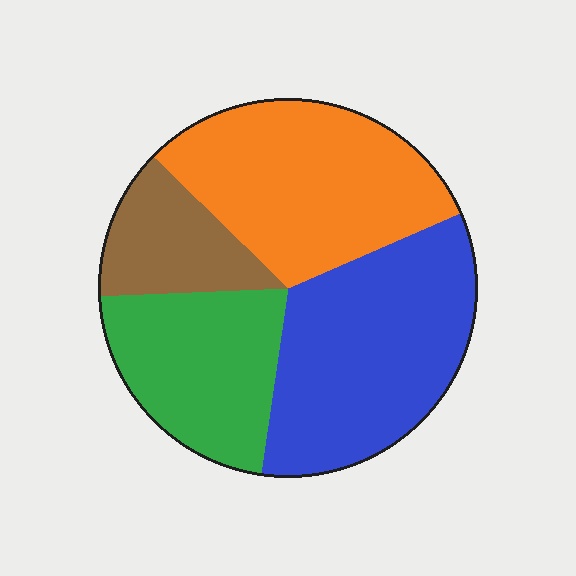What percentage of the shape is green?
Green takes up less than a quarter of the shape.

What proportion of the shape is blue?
Blue covers about 35% of the shape.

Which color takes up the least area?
Brown, at roughly 15%.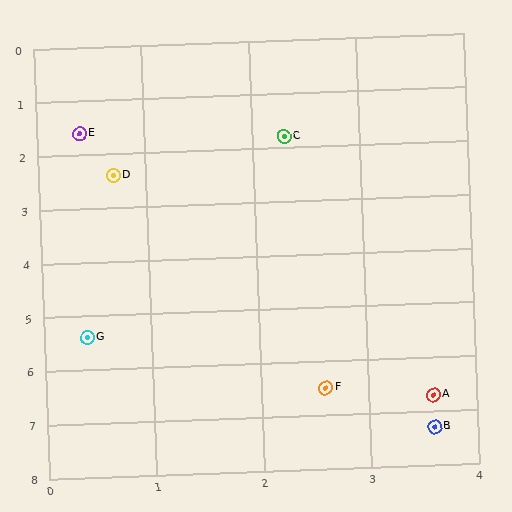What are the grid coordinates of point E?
Point E is at approximately (0.4, 1.6).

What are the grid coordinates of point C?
Point C is at approximately (2.3, 1.8).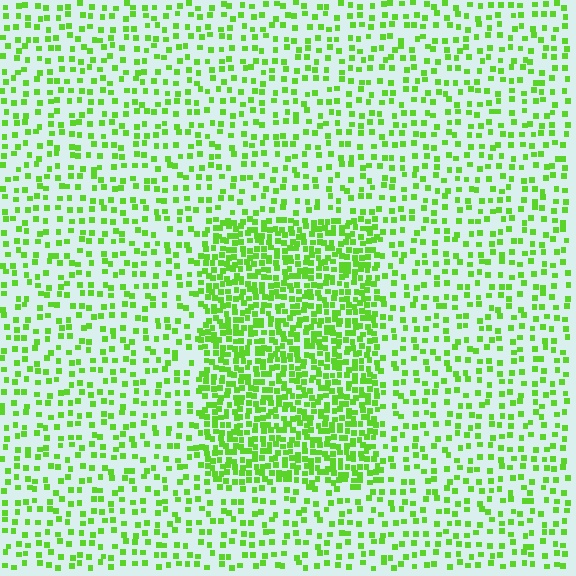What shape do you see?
I see a rectangle.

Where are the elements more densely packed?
The elements are more densely packed inside the rectangle boundary.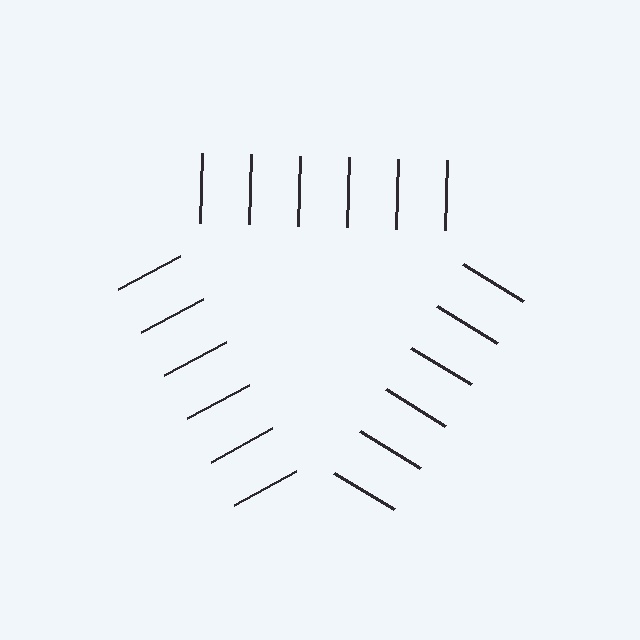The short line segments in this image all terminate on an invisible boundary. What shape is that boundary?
An illusory triangle — the line segments terminate on its edges but no continuous stroke is drawn.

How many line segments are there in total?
18 — 6 along each of the 3 edges.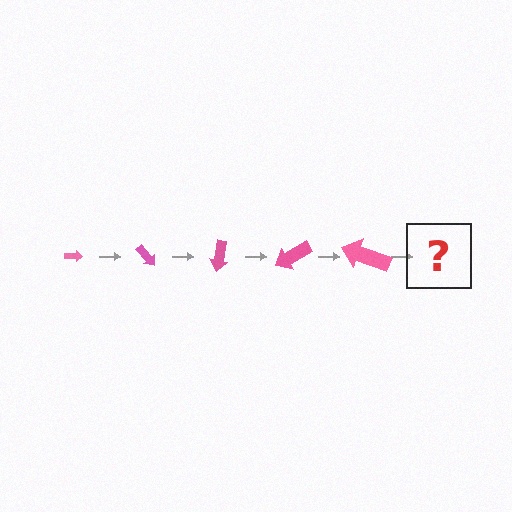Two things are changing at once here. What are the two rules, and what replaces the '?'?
The two rules are that the arrow grows larger each step and it rotates 50 degrees each step. The '?' should be an arrow, larger than the previous one and rotated 250 degrees from the start.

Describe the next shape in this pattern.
It should be an arrow, larger than the previous one and rotated 250 degrees from the start.